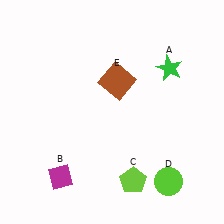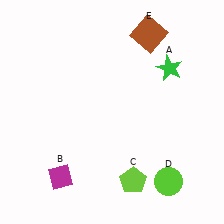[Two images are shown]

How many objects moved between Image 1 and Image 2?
1 object moved between the two images.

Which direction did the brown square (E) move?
The brown square (E) moved up.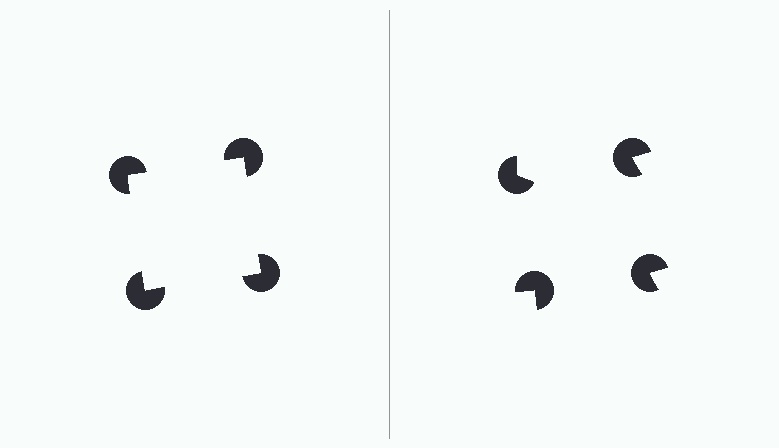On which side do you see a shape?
An illusory square appears on the left side. On the right side the wedge cuts are rotated, so no coherent shape forms.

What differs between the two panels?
The pac-man discs are positioned identically on both sides; only the wedge orientations differ. On the left they align to a square; on the right they are misaligned.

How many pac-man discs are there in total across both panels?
8 — 4 on each side.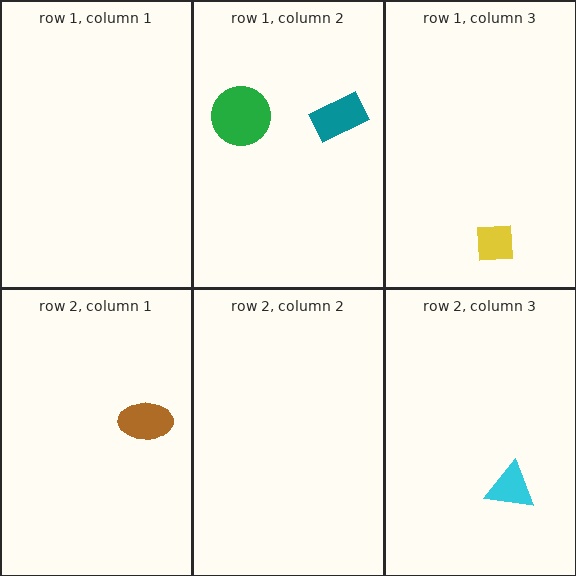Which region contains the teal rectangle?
The row 1, column 2 region.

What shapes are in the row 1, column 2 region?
The teal rectangle, the green circle.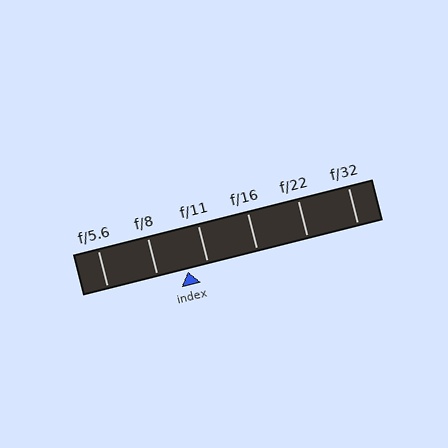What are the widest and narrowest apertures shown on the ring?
The widest aperture shown is f/5.6 and the narrowest is f/32.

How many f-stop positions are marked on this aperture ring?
There are 6 f-stop positions marked.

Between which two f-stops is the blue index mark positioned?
The index mark is between f/8 and f/11.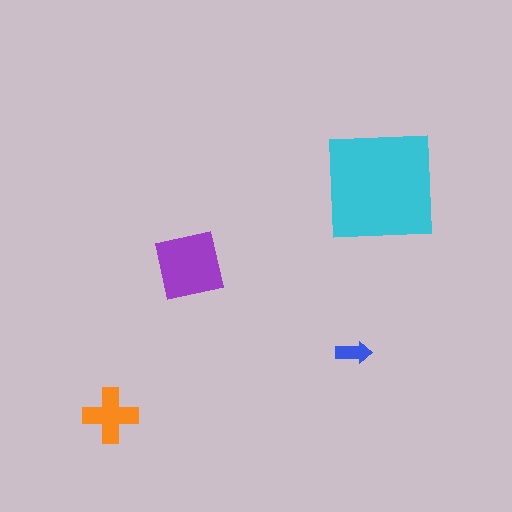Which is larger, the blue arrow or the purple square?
The purple square.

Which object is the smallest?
The blue arrow.